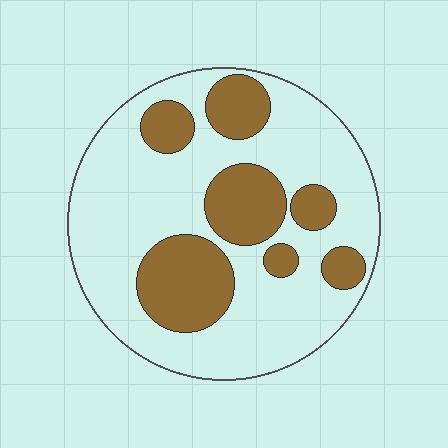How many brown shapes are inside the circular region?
7.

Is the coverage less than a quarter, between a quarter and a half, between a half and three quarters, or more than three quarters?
Between a quarter and a half.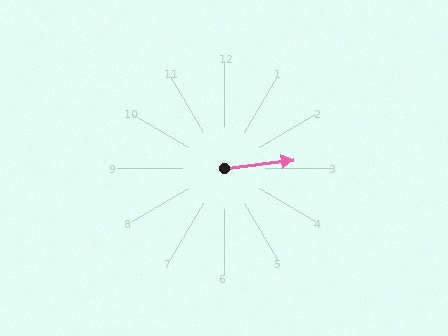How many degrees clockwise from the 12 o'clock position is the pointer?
Approximately 83 degrees.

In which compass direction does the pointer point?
East.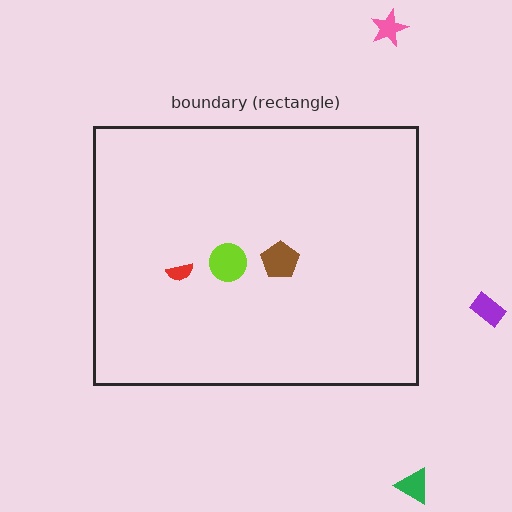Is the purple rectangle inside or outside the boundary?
Outside.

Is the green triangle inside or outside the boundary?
Outside.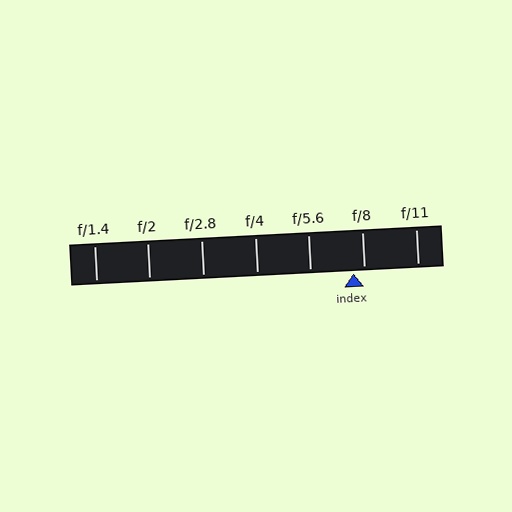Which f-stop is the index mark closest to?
The index mark is closest to f/8.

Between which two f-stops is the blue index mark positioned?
The index mark is between f/5.6 and f/8.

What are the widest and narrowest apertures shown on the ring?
The widest aperture shown is f/1.4 and the narrowest is f/11.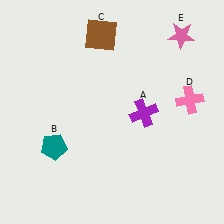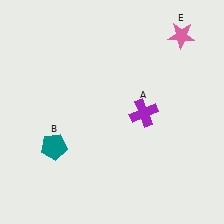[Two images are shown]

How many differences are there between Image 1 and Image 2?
There are 2 differences between the two images.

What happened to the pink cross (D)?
The pink cross (D) was removed in Image 2. It was in the top-right area of Image 1.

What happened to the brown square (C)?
The brown square (C) was removed in Image 2. It was in the top-left area of Image 1.